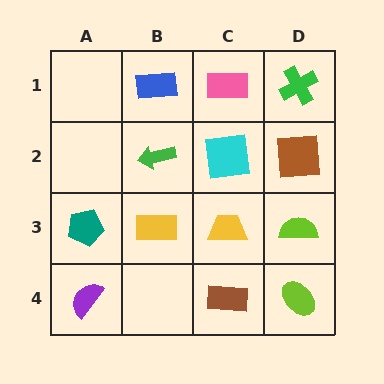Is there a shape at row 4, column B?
No, that cell is empty.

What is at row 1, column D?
A green cross.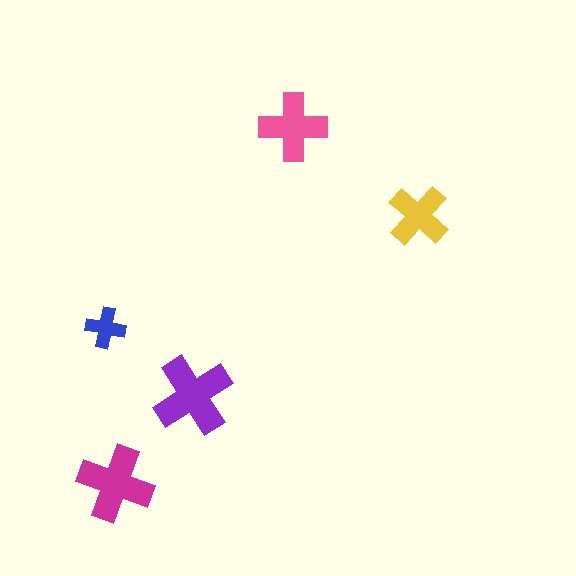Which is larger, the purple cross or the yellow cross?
The purple one.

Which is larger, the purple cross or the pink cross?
The purple one.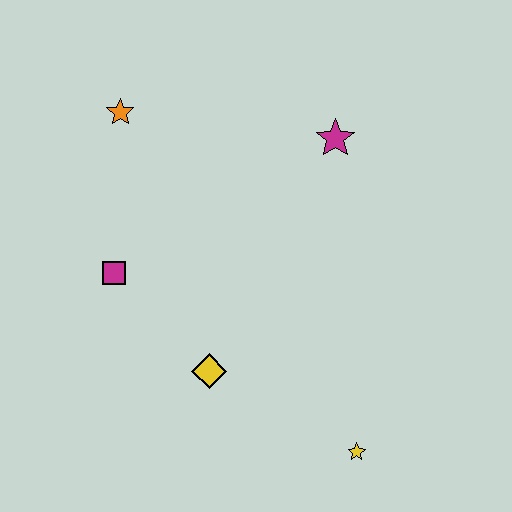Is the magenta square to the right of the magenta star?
No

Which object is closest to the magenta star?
The orange star is closest to the magenta star.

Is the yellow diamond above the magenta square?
No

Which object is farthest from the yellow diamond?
The orange star is farthest from the yellow diamond.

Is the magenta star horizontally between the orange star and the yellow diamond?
No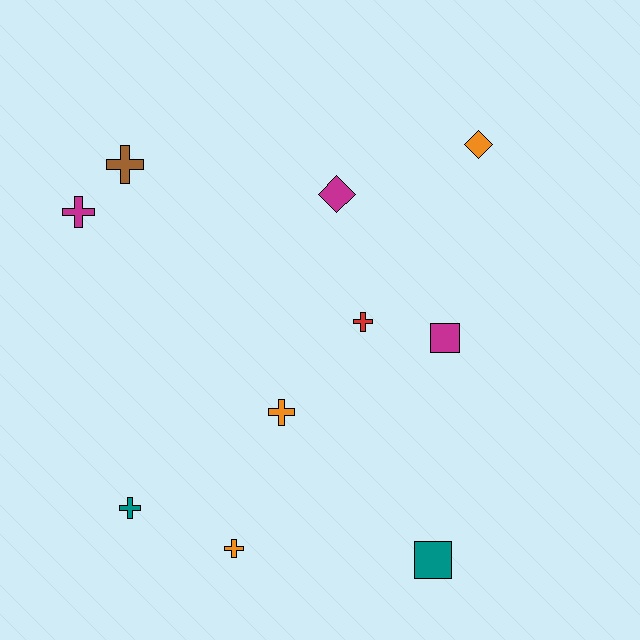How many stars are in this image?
There are no stars.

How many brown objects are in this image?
There is 1 brown object.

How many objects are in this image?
There are 10 objects.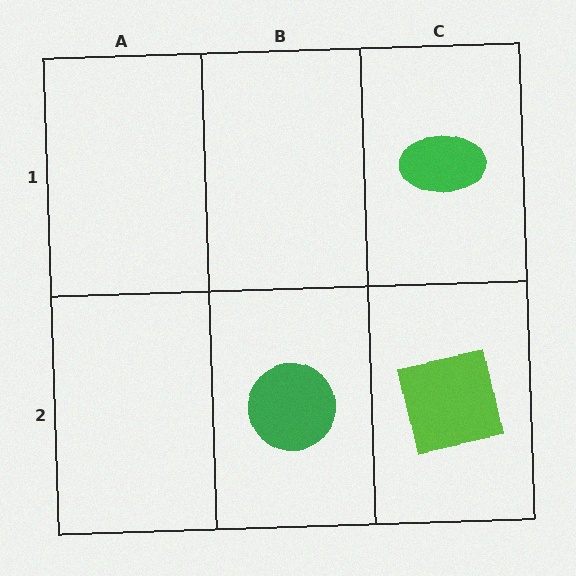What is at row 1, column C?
A green ellipse.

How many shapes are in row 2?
2 shapes.